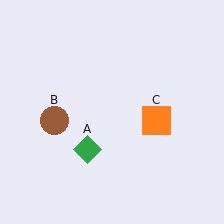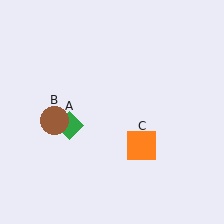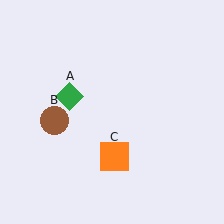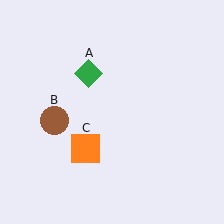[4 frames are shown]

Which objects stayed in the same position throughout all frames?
Brown circle (object B) remained stationary.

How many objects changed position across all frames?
2 objects changed position: green diamond (object A), orange square (object C).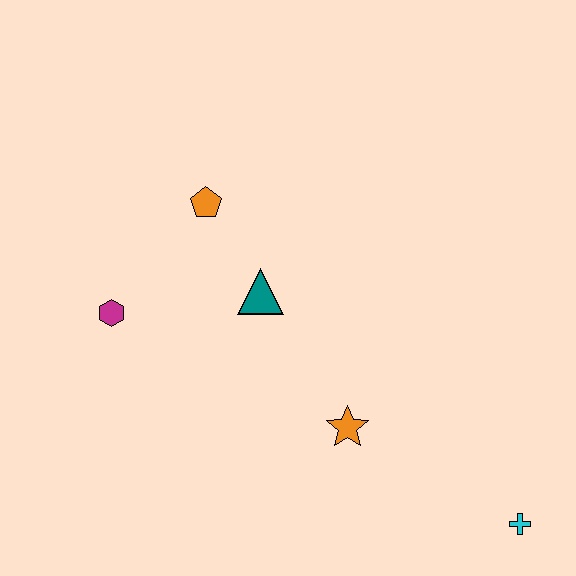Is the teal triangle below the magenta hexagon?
No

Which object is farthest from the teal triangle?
The cyan cross is farthest from the teal triangle.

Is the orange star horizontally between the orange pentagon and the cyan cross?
Yes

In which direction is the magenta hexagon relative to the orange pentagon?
The magenta hexagon is below the orange pentagon.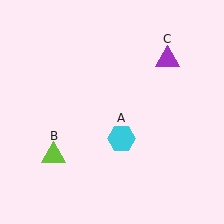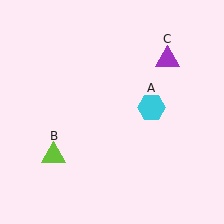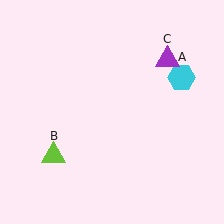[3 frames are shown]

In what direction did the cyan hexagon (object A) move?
The cyan hexagon (object A) moved up and to the right.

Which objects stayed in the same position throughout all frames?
Lime triangle (object B) and purple triangle (object C) remained stationary.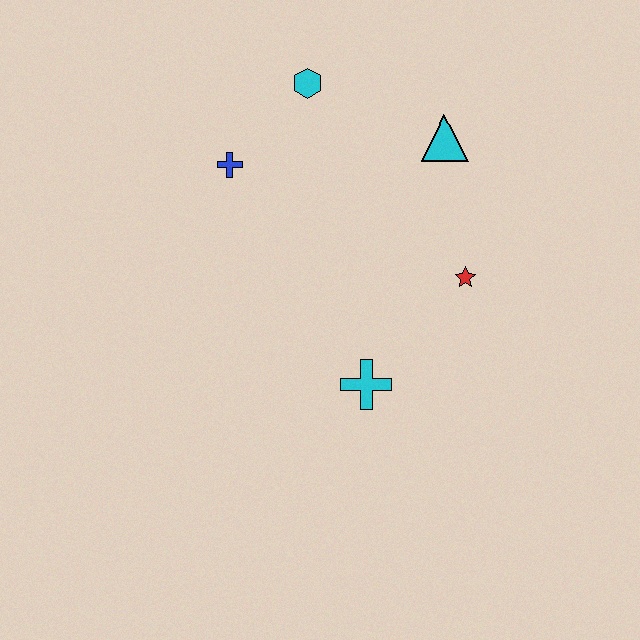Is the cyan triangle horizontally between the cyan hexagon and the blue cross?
No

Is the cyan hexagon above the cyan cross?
Yes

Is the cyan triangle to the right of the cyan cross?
Yes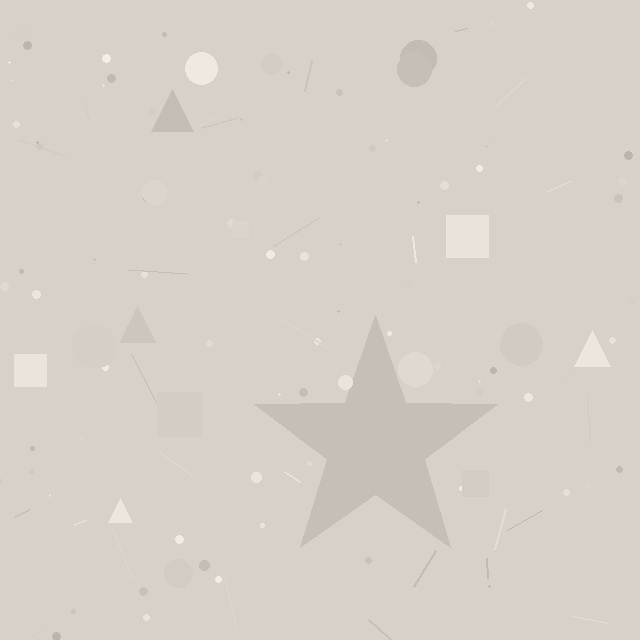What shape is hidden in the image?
A star is hidden in the image.